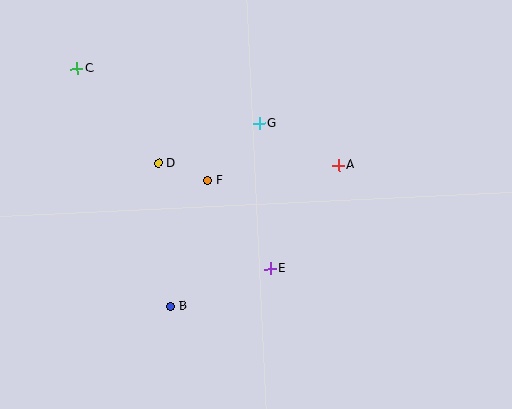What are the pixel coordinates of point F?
Point F is at (208, 181).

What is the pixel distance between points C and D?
The distance between C and D is 125 pixels.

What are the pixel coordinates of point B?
Point B is at (170, 306).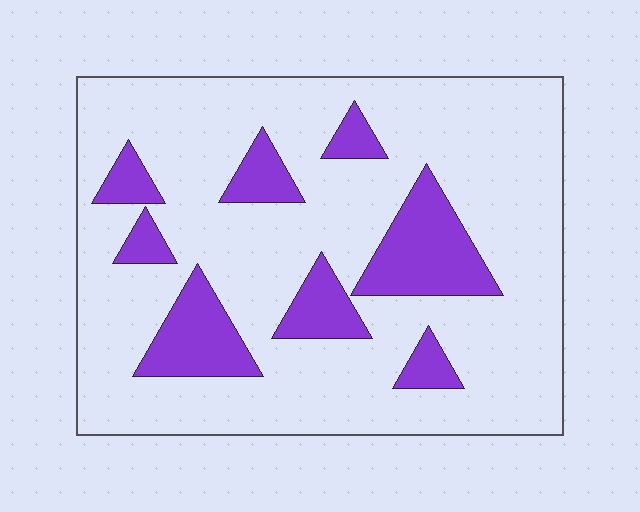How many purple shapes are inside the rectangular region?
8.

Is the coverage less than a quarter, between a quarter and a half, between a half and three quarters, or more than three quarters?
Less than a quarter.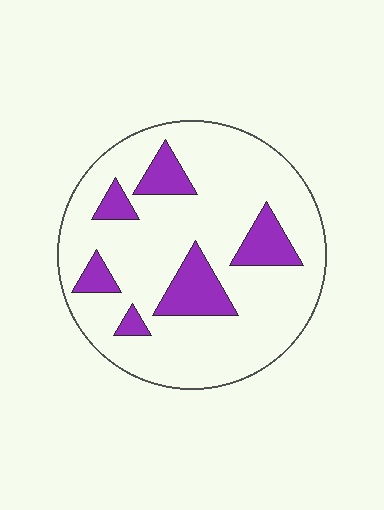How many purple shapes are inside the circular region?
6.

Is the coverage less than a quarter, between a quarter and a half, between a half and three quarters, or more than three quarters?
Less than a quarter.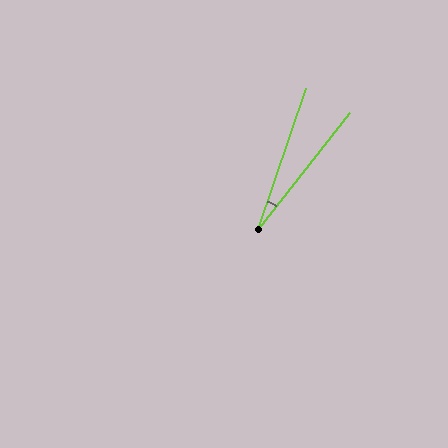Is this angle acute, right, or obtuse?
It is acute.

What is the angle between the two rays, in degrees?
Approximately 19 degrees.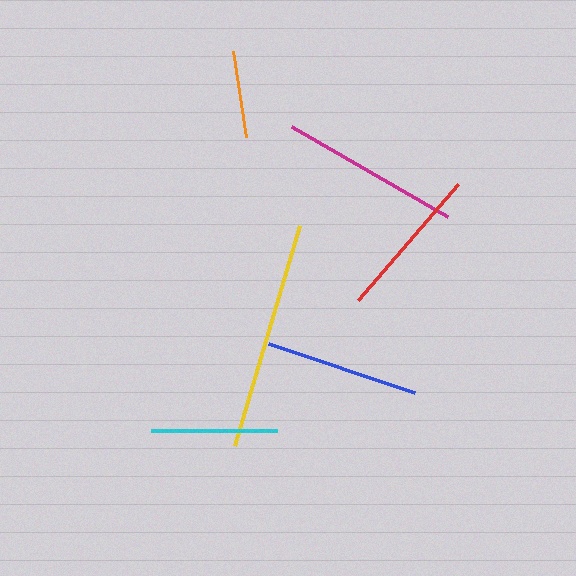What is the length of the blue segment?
The blue segment is approximately 154 pixels long.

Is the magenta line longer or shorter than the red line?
The magenta line is longer than the red line.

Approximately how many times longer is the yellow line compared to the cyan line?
The yellow line is approximately 1.8 times the length of the cyan line.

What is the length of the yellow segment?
The yellow segment is approximately 229 pixels long.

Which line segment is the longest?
The yellow line is the longest at approximately 229 pixels.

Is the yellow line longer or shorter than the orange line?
The yellow line is longer than the orange line.